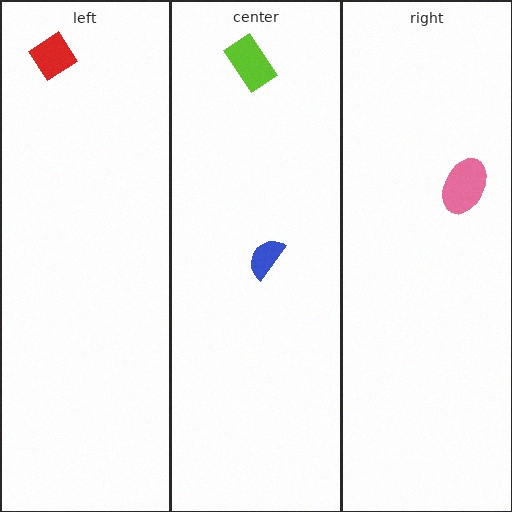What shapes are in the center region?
The lime rectangle, the blue semicircle.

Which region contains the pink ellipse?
The right region.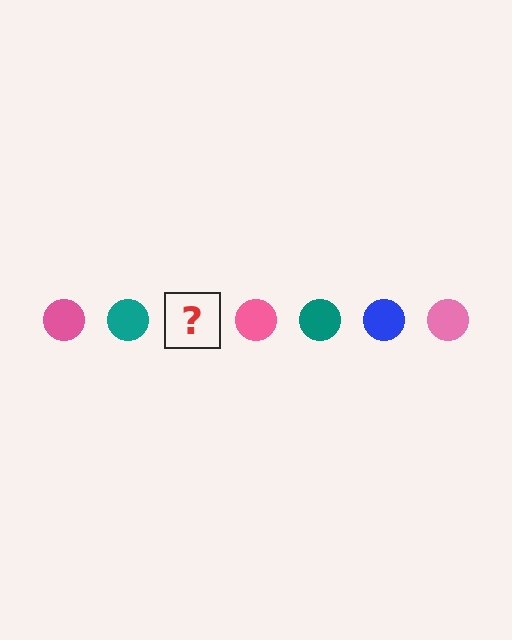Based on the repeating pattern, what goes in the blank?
The blank should be a blue circle.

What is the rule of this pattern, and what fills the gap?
The rule is that the pattern cycles through pink, teal, blue circles. The gap should be filled with a blue circle.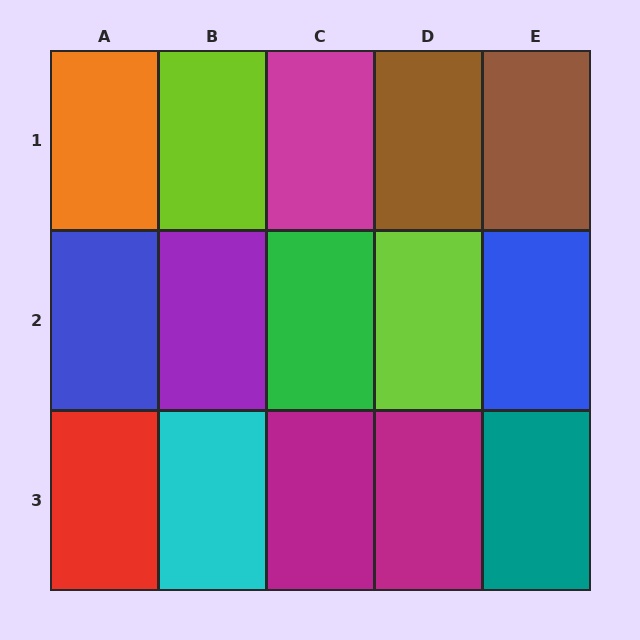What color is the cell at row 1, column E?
Brown.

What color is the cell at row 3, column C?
Magenta.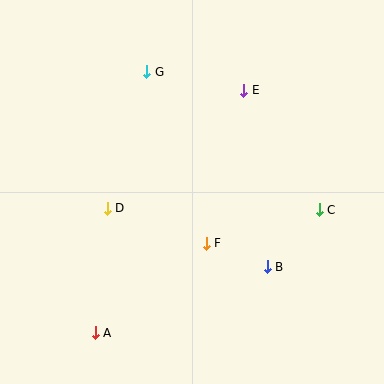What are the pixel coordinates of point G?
Point G is at (147, 72).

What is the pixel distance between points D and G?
The distance between D and G is 142 pixels.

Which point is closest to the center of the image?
Point F at (206, 243) is closest to the center.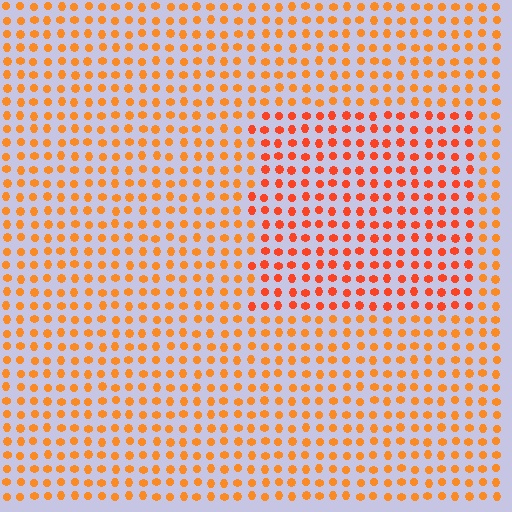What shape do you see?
I see a rectangle.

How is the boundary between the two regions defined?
The boundary is defined purely by a slight shift in hue (about 20 degrees). Spacing, size, and orientation are identical on both sides.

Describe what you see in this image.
The image is filled with small orange elements in a uniform arrangement. A rectangle-shaped region is visible where the elements are tinted to a slightly different hue, forming a subtle color boundary.